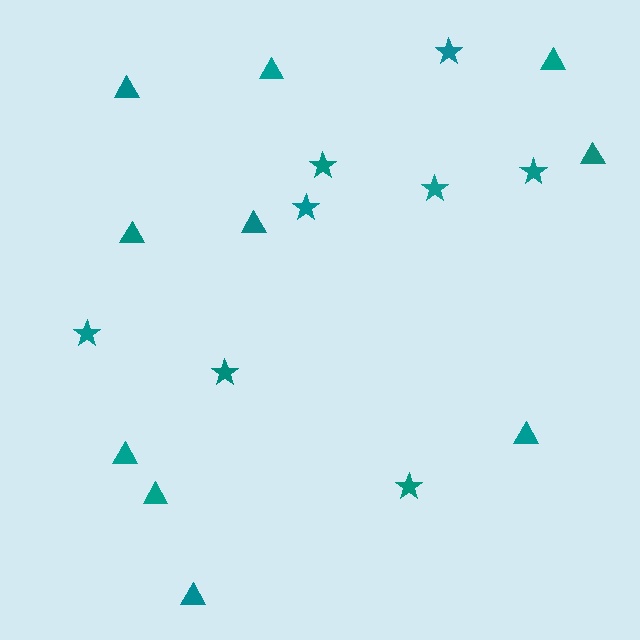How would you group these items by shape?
There are 2 groups: one group of stars (8) and one group of triangles (10).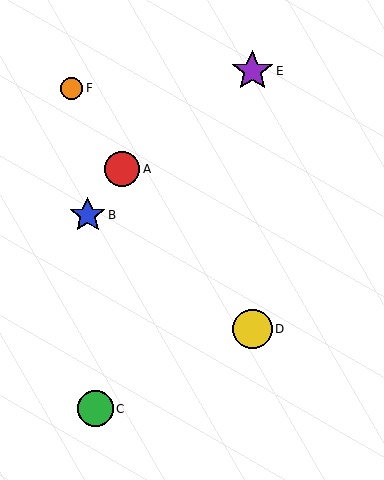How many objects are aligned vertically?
2 objects (D, E) are aligned vertically.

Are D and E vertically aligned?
Yes, both are at x≈252.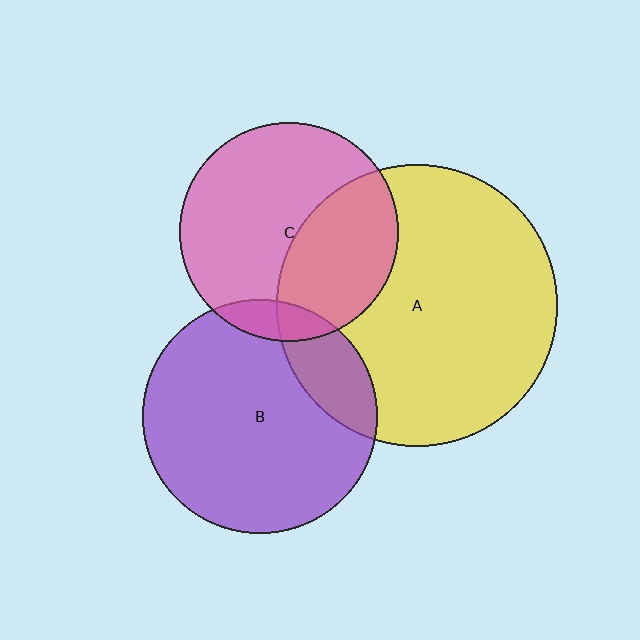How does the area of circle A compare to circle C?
Approximately 1.6 times.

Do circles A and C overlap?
Yes.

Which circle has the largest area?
Circle A (yellow).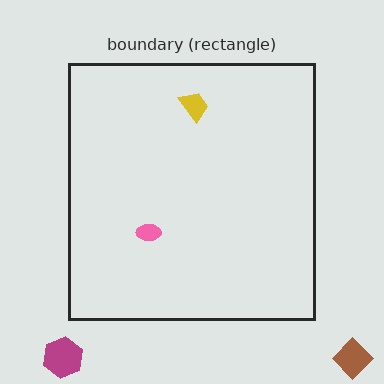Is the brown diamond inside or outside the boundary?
Outside.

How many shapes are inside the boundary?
2 inside, 2 outside.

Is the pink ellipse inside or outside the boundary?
Inside.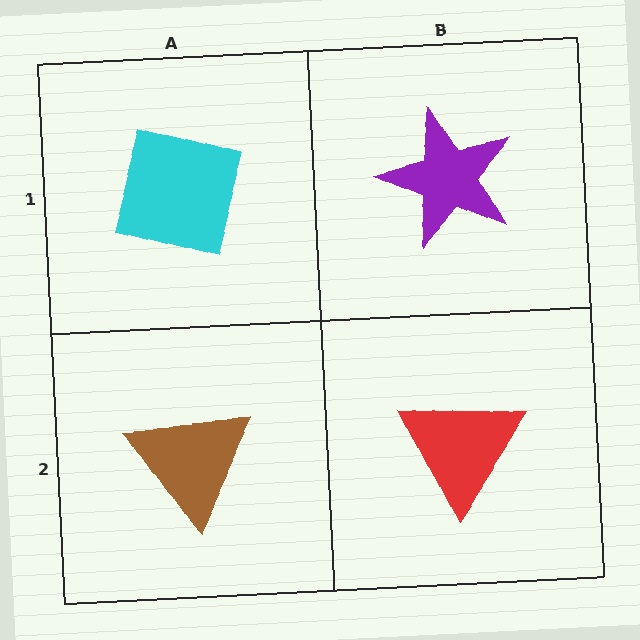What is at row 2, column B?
A red triangle.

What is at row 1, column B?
A purple star.